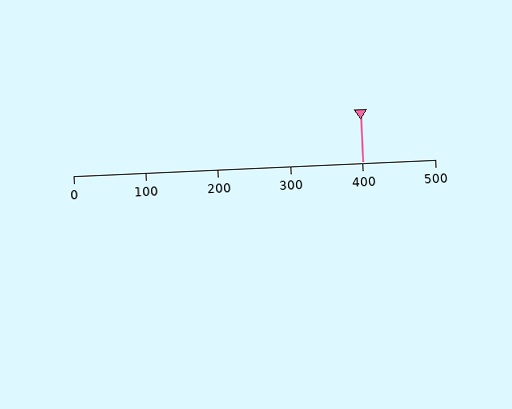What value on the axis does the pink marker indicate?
The marker indicates approximately 400.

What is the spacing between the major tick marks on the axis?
The major ticks are spaced 100 apart.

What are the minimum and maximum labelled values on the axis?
The axis runs from 0 to 500.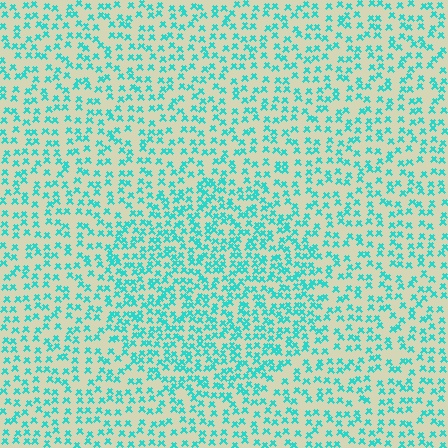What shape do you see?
I see a circle.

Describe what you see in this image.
The image contains small cyan elements arranged at two different densities. A circle-shaped region is visible where the elements are more densely packed than the surrounding area.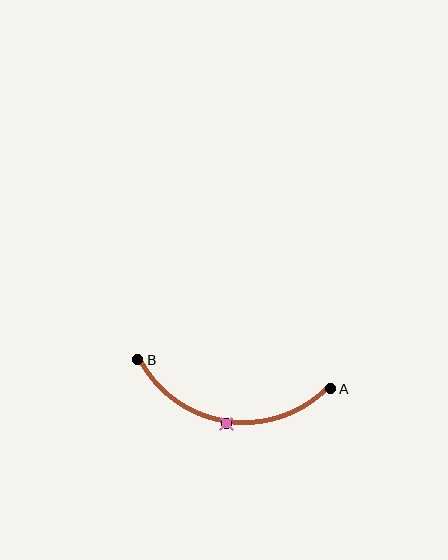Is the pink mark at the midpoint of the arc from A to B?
Yes. The pink mark lies on the arc at equal arc-length from both A and B — it is the arc midpoint.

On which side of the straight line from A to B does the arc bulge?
The arc bulges below the straight line connecting A and B.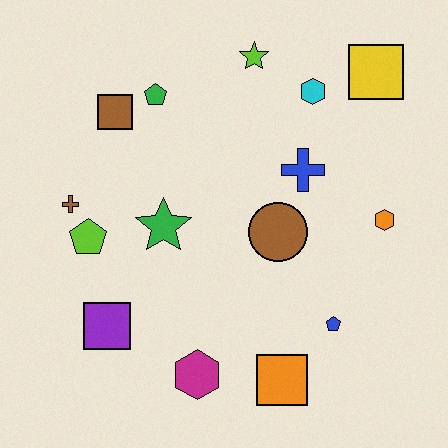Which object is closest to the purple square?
The lime pentagon is closest to the purple square.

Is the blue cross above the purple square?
Yes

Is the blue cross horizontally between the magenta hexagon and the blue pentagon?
Yes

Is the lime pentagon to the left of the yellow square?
Yes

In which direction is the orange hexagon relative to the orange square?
The orange hexagon is above the orange square.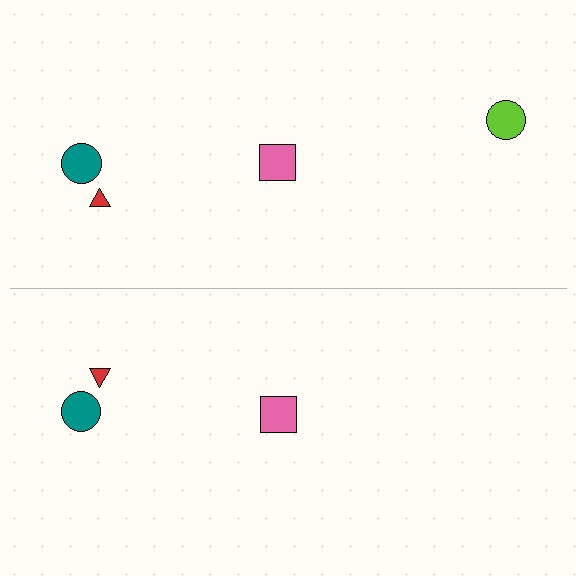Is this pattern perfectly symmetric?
No, the pattern is not perfectly symmetric. A lime circle is missing from the bottom side.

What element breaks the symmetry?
A lime circle is missing from the bottom side.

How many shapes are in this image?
There are 7 shapes in this image.